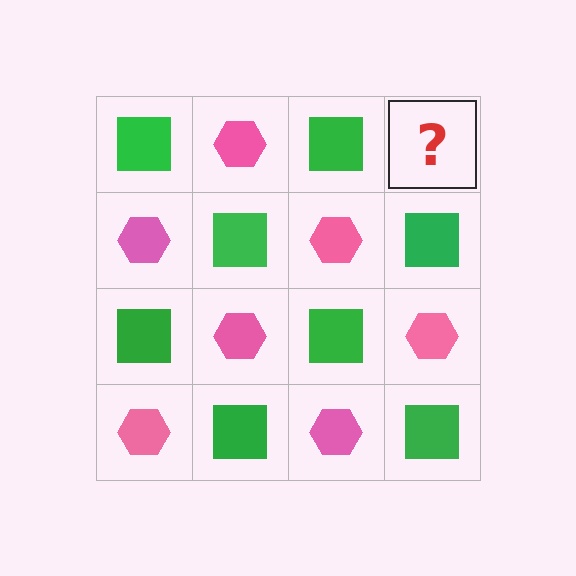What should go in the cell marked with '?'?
The missing cell should contain a pink hexagon.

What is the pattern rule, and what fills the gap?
The rule is that it alternates green square and pink hexagon in a checkerboard pattern. The gap should be filled with a pink hexagon.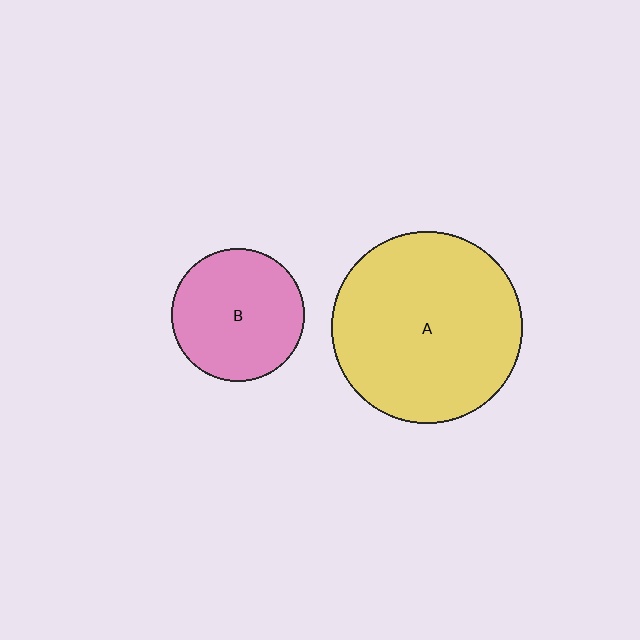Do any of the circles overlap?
No, none of the circles overlap.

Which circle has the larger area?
Circle A (yellow).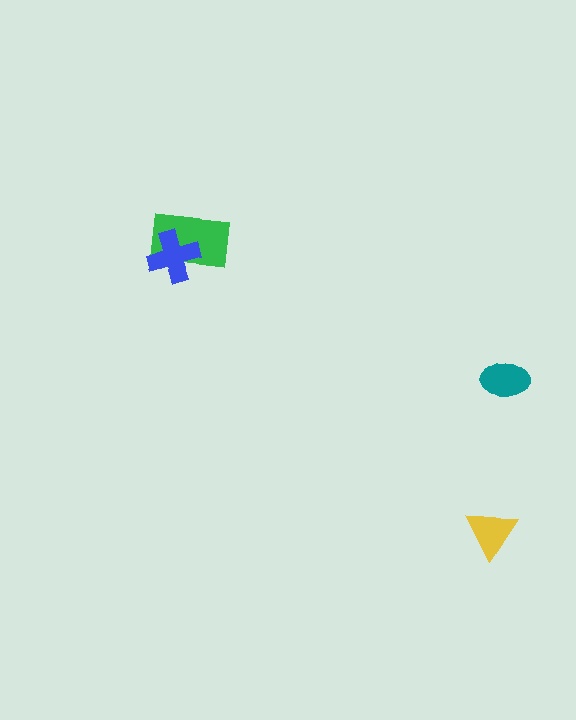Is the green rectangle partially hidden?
Yes, it is partially covered by another shape.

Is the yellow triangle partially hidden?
No, no other shape covers it.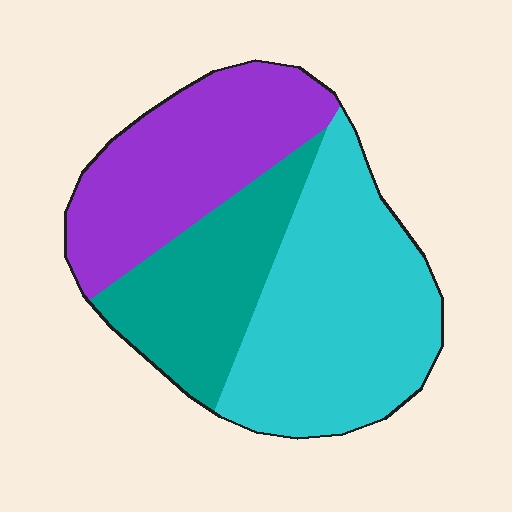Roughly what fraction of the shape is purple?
Purple takes up about one third (1/3) of the shape.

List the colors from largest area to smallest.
From largest to smallest: cyan, purple, teal.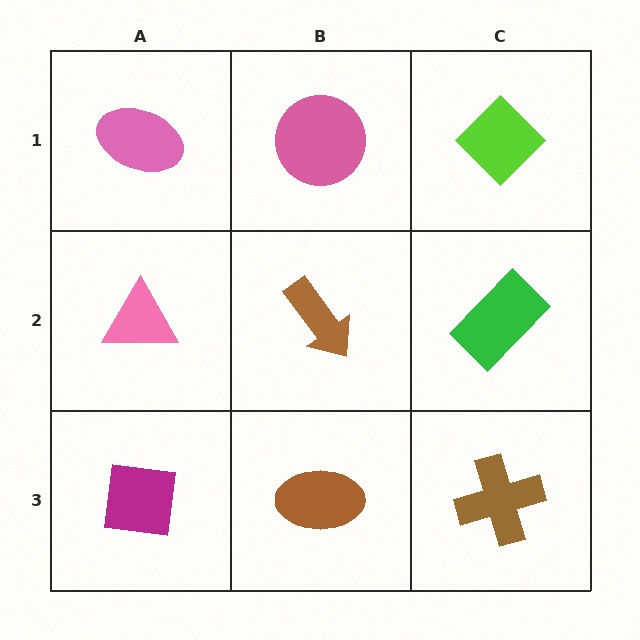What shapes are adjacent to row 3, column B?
A brown arrow (row 2, column B), a magenta square (row 3, column A), a brown cross (row 3, column C).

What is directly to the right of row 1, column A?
A pink circle.